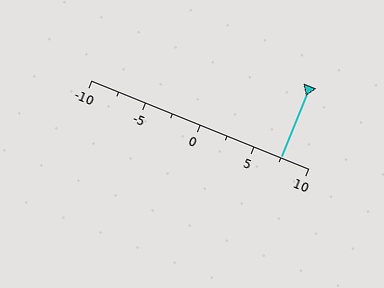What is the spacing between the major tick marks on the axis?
The major ticks are spaced 5 apart.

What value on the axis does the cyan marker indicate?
The marker indicates approximately 7.5.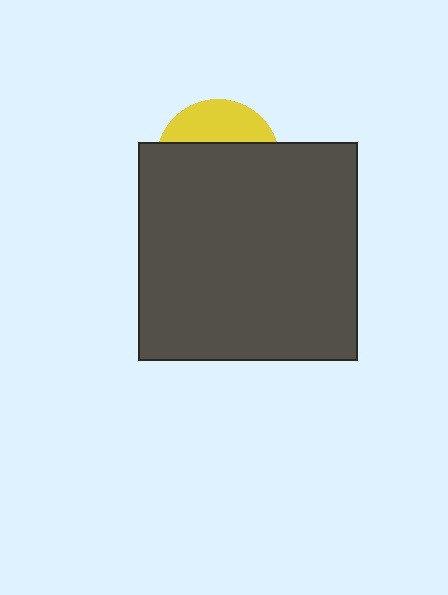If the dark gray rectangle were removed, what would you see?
You would see the complete yellow circle.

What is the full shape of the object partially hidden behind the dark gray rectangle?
The partially hidden object is a yellow circle.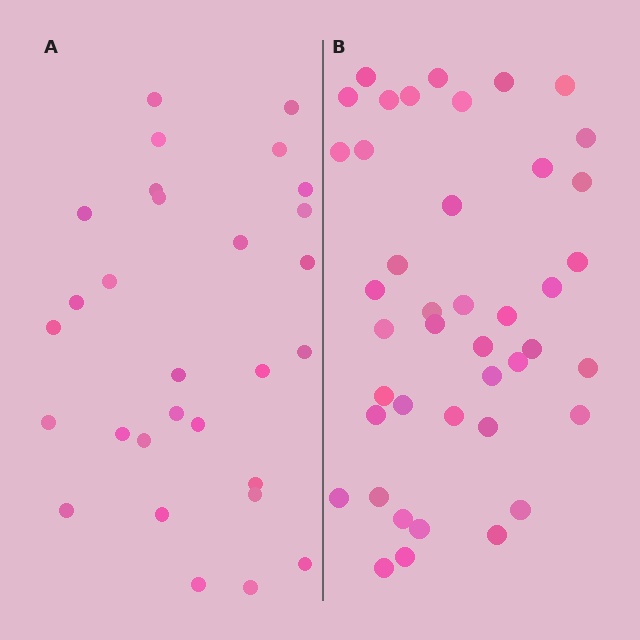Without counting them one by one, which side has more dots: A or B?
Region B (the right region) has more dots.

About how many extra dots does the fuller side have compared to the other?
Region B has approximately 15 more dots than region A.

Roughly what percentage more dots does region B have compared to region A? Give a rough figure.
About 45% more.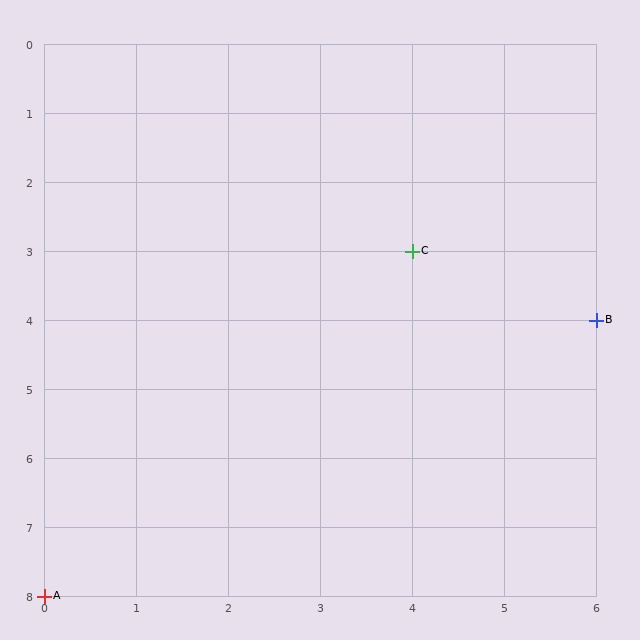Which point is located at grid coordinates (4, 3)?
Point C is at (4, 3).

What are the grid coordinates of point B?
Point B is at grid coordinates (6, 4).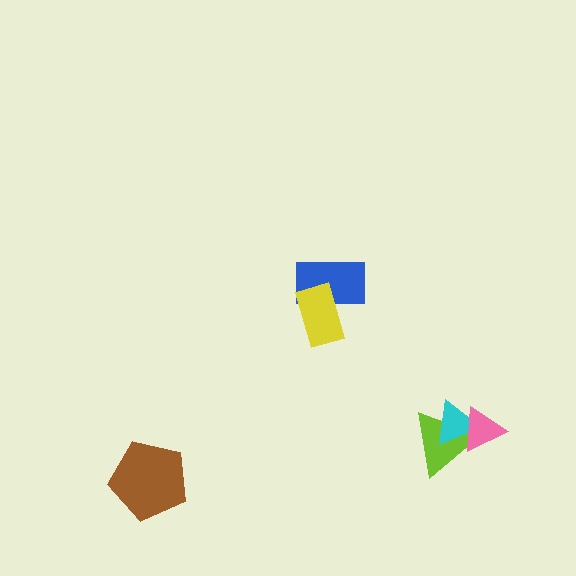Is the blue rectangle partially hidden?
Yes, it is partially covered by another shape.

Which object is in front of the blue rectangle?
The yellow rectangle is in front of the blue rectangle.